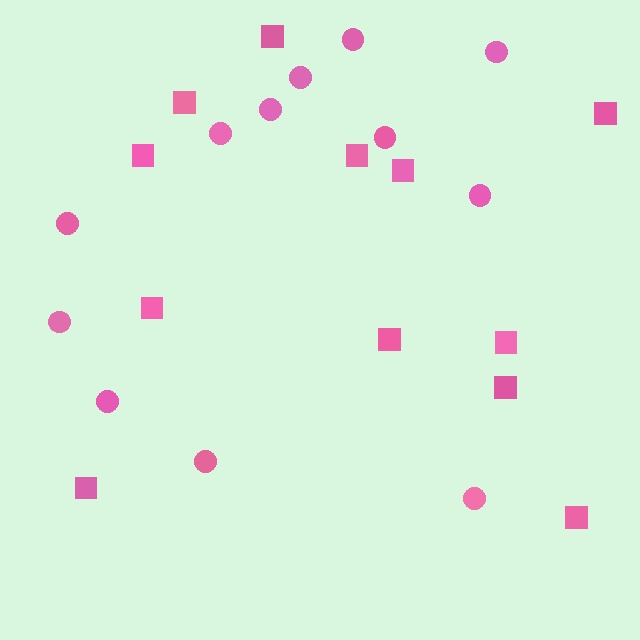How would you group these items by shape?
There are 2 groups: one group of circles (12) and one group of squares (12).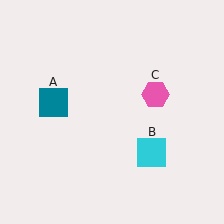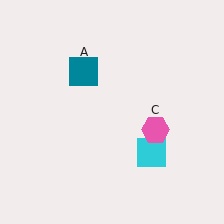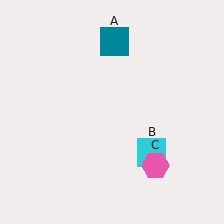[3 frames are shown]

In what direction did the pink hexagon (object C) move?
The pink hexagon (object C) moved down.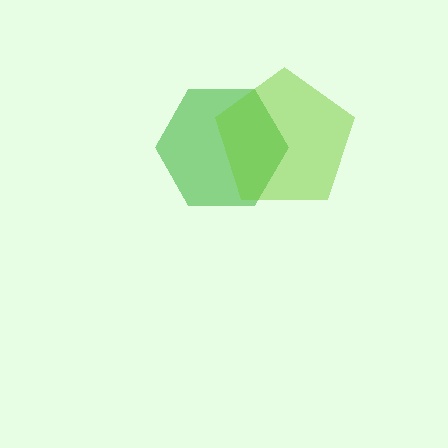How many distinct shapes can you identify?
There are 2 distinct shapes: a green hexagon, a lime pentagon.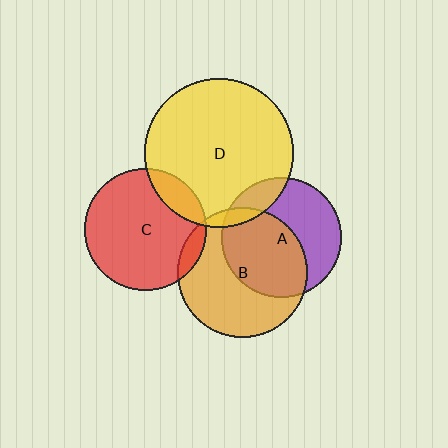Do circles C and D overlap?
Yes.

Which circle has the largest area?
Circle D (yellow).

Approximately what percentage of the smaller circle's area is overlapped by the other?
Approximately 15%.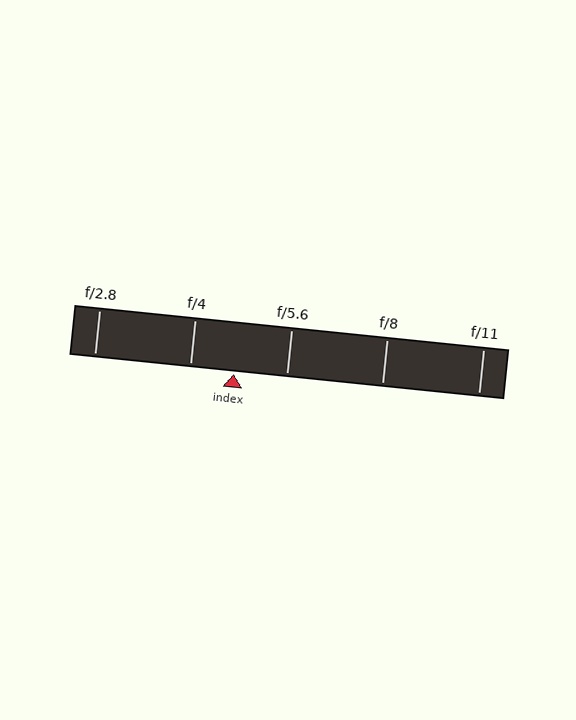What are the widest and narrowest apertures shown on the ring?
The widest aperture shown is f/2.8 and the narrowest is f/11.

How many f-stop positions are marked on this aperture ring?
There are 5 f-stop positions marked.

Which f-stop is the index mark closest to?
The index mark is closest to f/4.